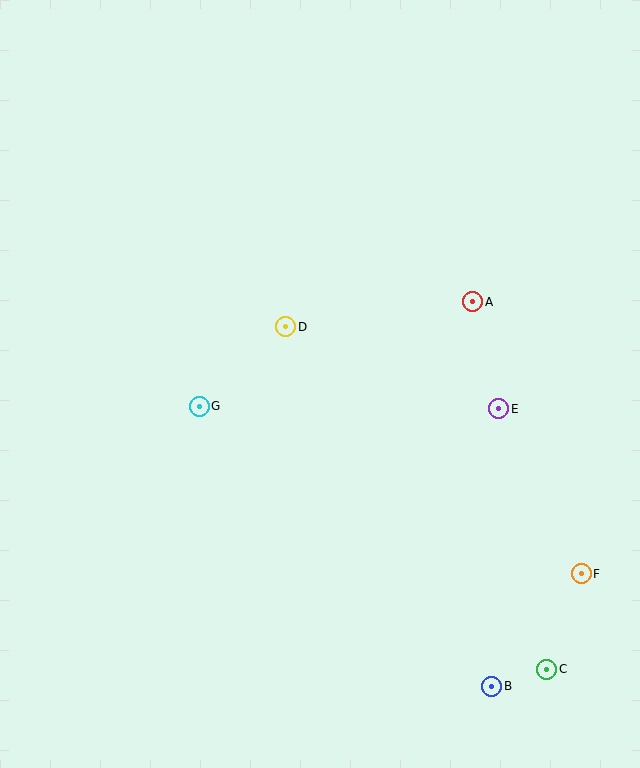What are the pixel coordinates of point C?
Point C is at (547, 669).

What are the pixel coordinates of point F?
Point F is at (581, 574).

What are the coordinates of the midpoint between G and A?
The midpoint between G and A is at (336, 354).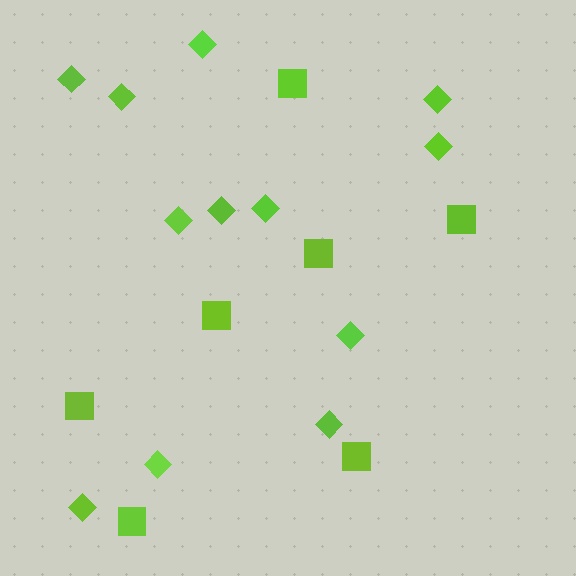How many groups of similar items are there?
There are 2 groups: one group of squares (7) and one group of diamonds (12).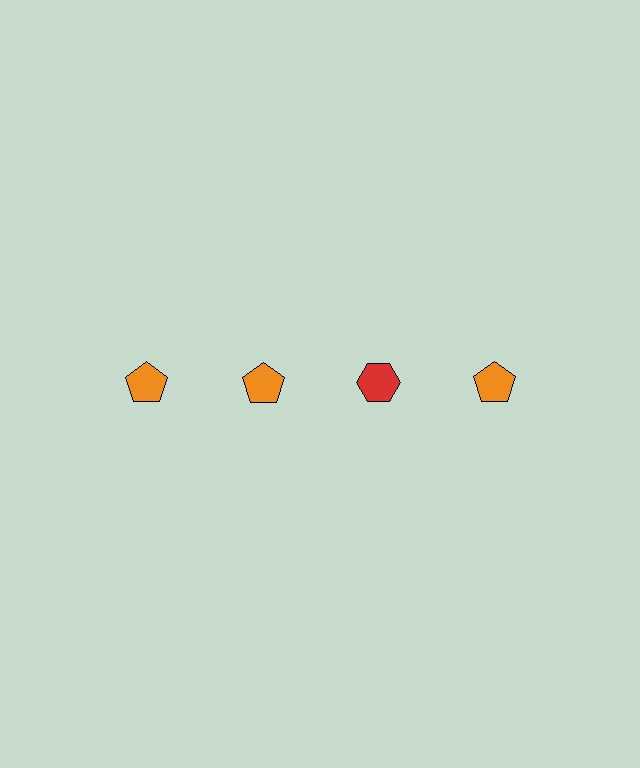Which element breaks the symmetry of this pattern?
The red hexagon in the top row, center column breaks the symmetry. All other shapes are orange pentagons.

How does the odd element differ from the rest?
It differs in both color (red instead of orange) and shape (hexagon instead of pentagon).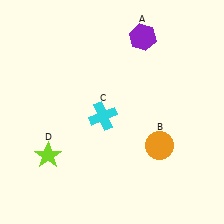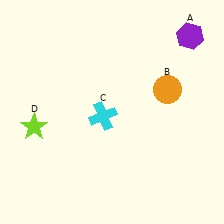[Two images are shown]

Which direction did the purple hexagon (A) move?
The purple hexagon (A) moved right.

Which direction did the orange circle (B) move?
The orange circle (B) moved up.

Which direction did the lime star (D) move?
The lime star (D) moved up.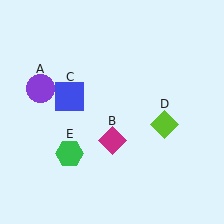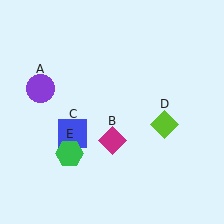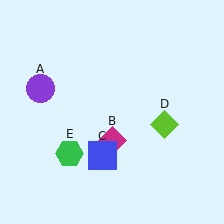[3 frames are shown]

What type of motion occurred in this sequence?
The blue square (object C) rotated counterclockwise around the center of the scene.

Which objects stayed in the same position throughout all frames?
Purple circle (object A) and magenta diamond (object B) and lime diamond (object D) and green hexagon (object E) remained stationary.